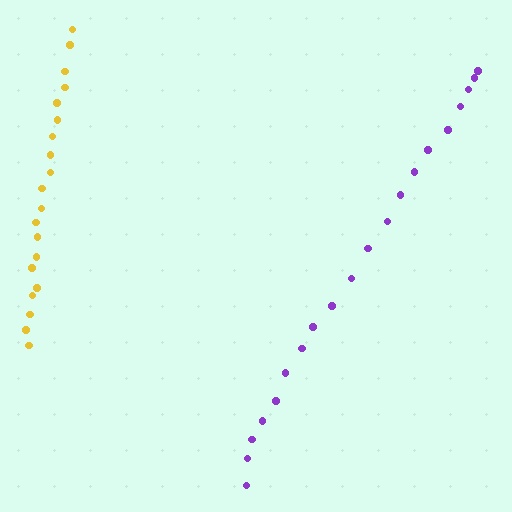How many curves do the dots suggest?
There are 2 distinct paths.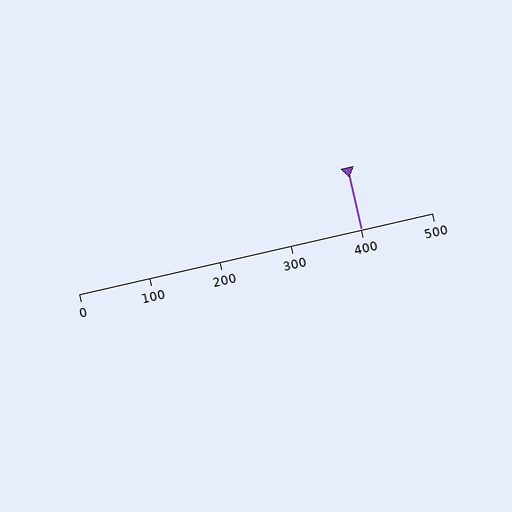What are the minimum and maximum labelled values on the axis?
The axis runs from 0 to 500.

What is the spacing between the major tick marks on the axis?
The major ticks are spaced 100 apart.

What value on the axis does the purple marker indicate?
The marker indicates approximately 400.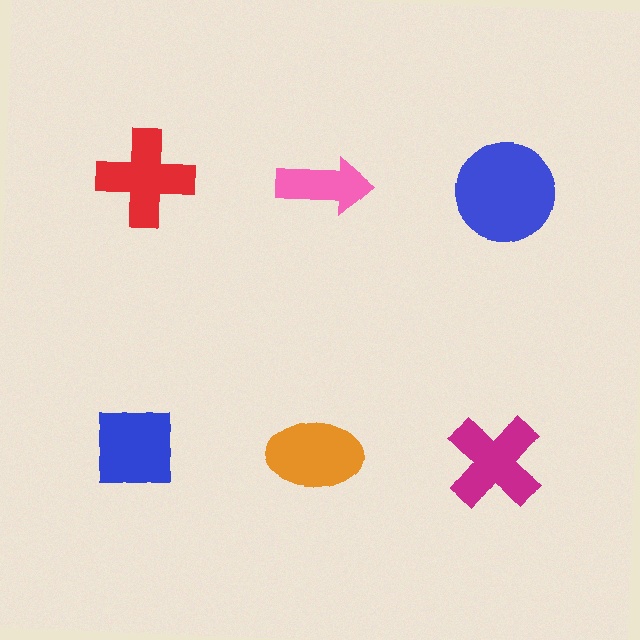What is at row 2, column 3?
A magenta cross.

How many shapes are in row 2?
3 shapes.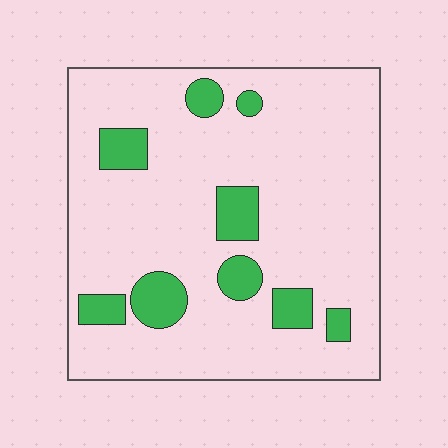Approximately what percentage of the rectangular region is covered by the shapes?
Approximately 15%.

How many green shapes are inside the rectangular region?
9.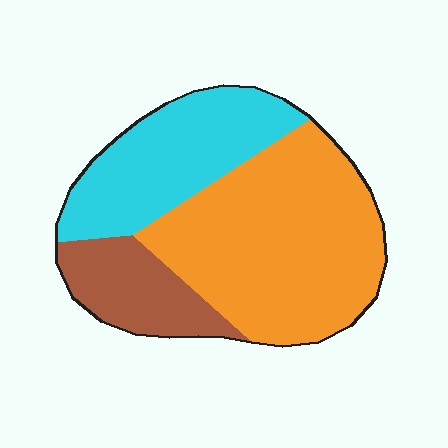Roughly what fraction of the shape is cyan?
Cyan covers 30% of the shape.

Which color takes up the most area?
Orange, at roughly 55%.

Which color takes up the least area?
Brown, at roughly 15%.